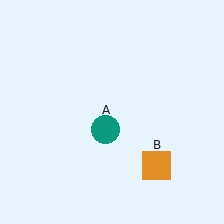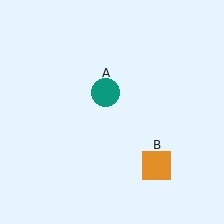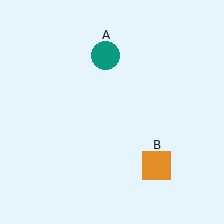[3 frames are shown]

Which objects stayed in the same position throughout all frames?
Orange square (object B) remained stationary.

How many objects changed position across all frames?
1 object changed position: teal circle (object A).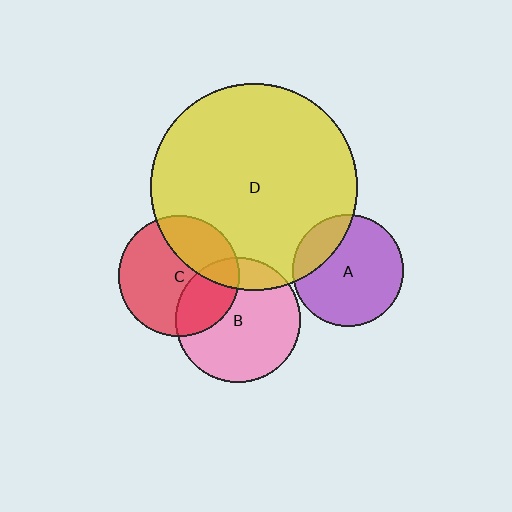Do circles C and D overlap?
Yes.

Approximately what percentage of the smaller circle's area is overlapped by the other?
Approximately 30%.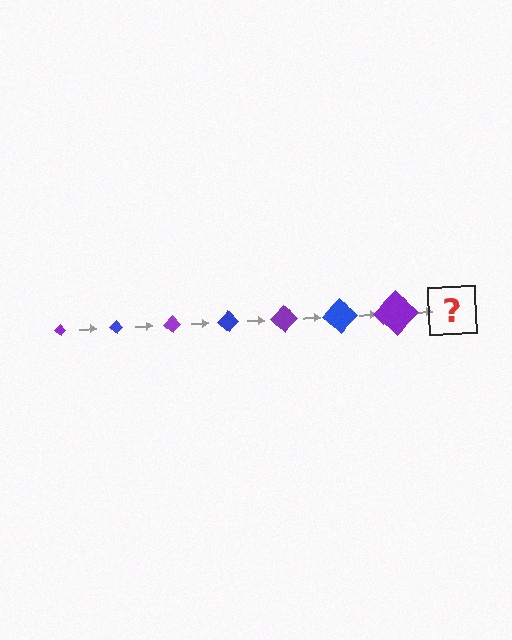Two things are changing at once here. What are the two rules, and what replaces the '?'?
The two rules are that the diamond grows larger each step and the color cycles through purple and blue. The '?' should be a blue diamond, larger than the previous one.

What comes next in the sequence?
The next element should be a blue diamond, larger than the previous one.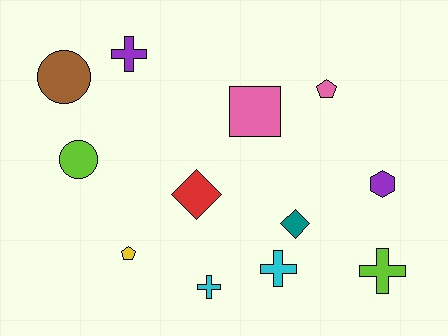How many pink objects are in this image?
There are 2 pink objects.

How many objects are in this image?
There are 12 objects.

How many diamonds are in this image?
There are 2 diamonds.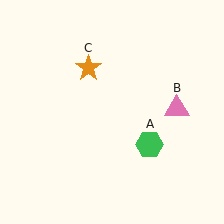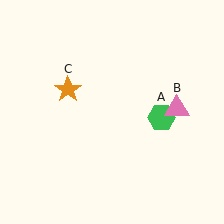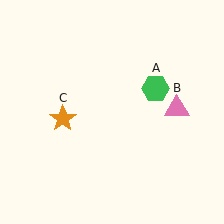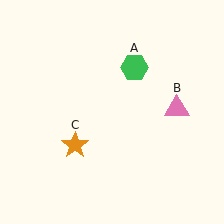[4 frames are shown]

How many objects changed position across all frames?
2 objects changed position: green hexagon (object A), orange star (object C).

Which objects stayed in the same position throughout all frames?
Pink triangle (object B) remained stationary.